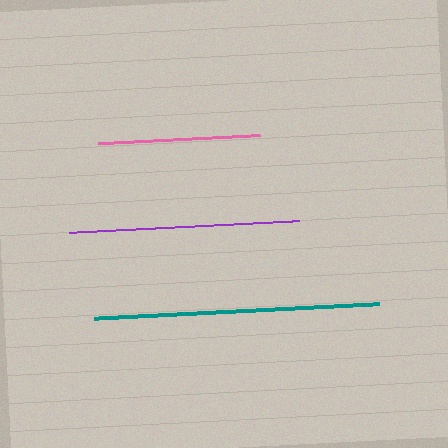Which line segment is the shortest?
The pink line is the shortest at approximately 162 pixels.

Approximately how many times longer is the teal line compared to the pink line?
The teal line is approximately 1.8 times the length of the pink line.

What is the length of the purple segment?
The purple segment is approximately 231 pixels long.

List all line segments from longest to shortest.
From longest to shortest: teal, purple, pink.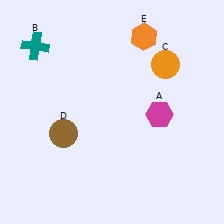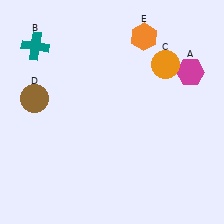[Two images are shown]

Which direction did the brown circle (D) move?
The brown circle (D) moved up.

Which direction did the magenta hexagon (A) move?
The magenta hexagon (A) moved up.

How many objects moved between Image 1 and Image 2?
2 objects moved between the two images.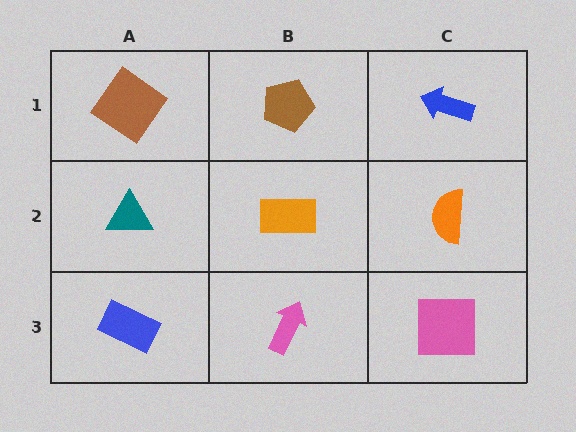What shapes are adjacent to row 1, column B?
An orange rectangle (row 2, column B), a brown diamond (row 1, column A), a blue arrow (row 1, column C).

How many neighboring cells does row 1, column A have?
2.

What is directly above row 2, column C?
A blue arrow.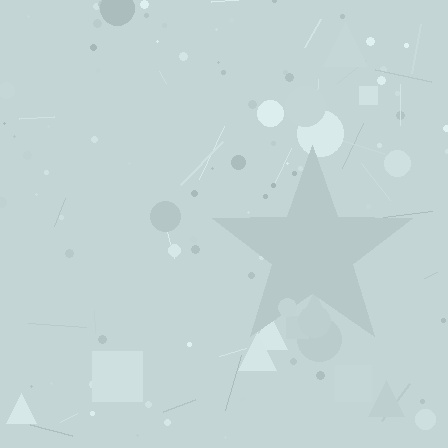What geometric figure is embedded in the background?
A star is embedded in the background.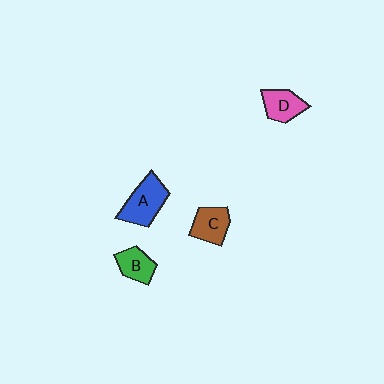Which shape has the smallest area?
Shape B (green).